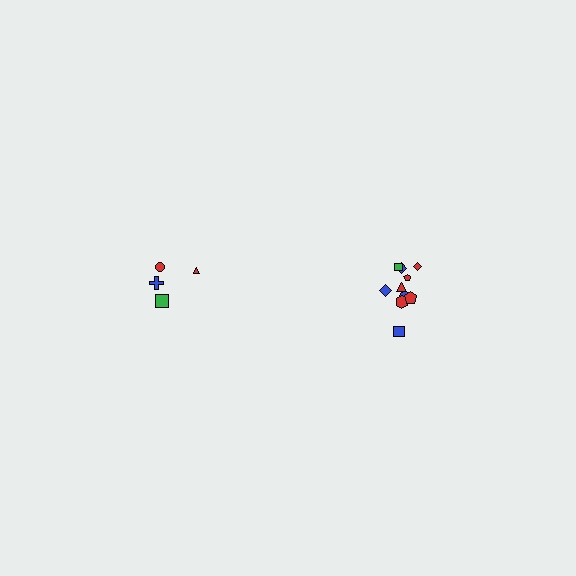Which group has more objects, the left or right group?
The right group.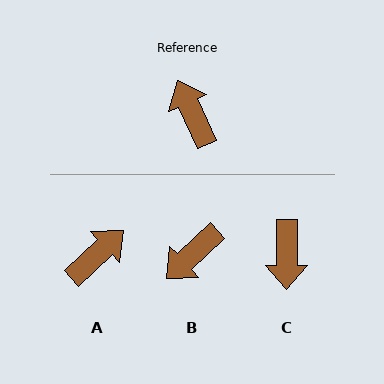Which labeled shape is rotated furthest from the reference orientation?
C, about 155 degrees away.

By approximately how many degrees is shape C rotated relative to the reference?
Approximately 155 degrees counter-clockwise.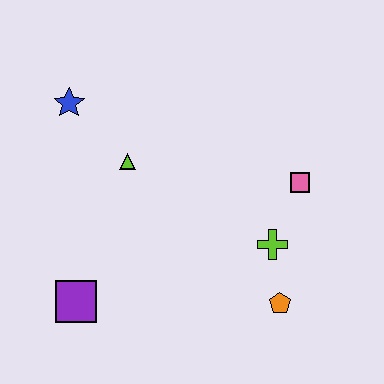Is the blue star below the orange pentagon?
No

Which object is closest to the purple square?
The lime triangle is closest to the purple square.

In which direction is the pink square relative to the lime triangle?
The pink square is to the right of the lime triangle.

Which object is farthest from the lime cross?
The blue star is farthest from the lime cross.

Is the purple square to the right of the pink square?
No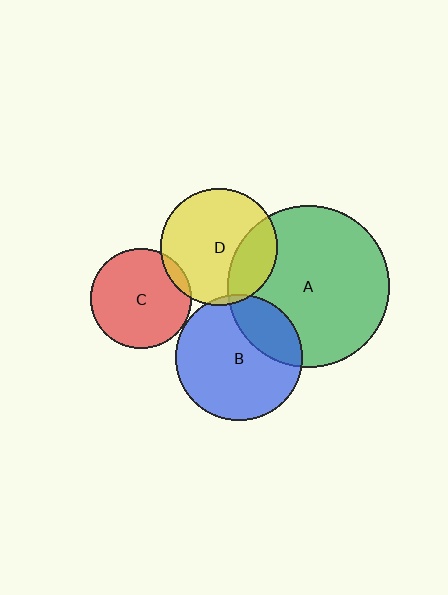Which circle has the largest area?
Circle A (green).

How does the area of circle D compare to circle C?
Approximately 1.4 times.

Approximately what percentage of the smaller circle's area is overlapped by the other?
Approximately 5%.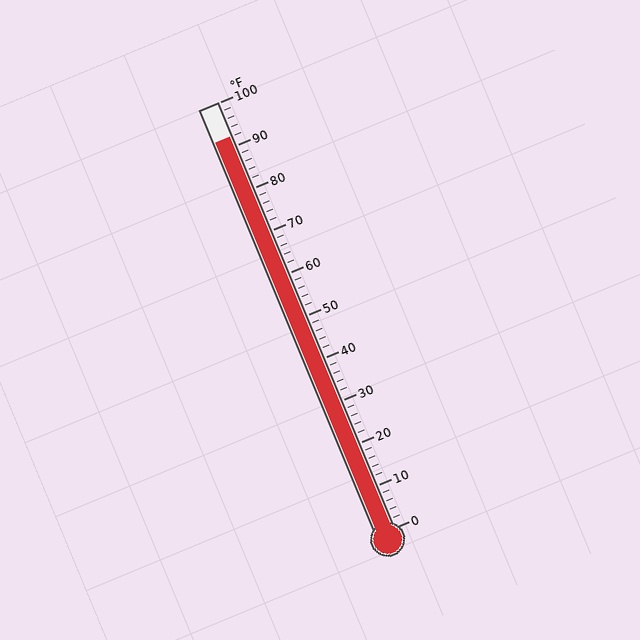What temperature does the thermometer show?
The thermometer shows approximately 92°F.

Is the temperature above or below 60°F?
The temperature is above 60°F.